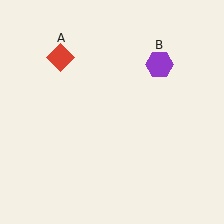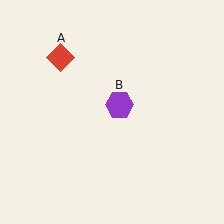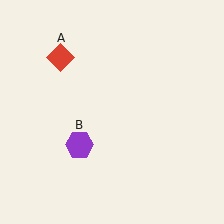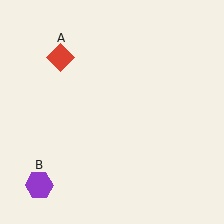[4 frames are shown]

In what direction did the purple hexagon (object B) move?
The purple hexagon (object B) moved down and to the left.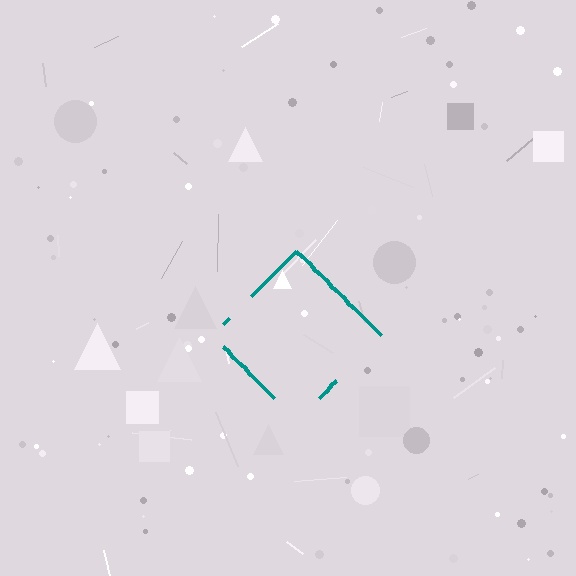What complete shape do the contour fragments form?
The contour fragments form a diamond.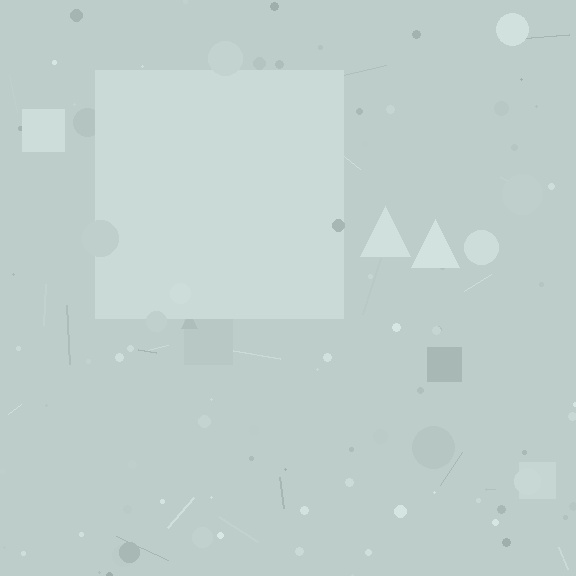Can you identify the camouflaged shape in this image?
The camouflaged shape is a square.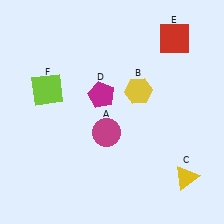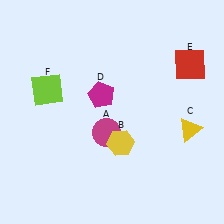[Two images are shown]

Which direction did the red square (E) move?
The red square (E) moved down.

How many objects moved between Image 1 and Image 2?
3 objects moved between the two images.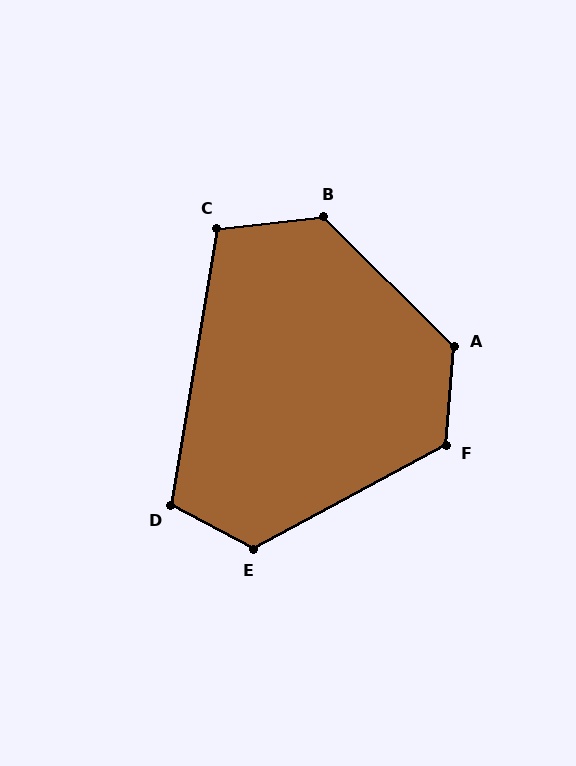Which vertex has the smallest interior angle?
C, at approximately 106 degrees.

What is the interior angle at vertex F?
Approximately 123 degrees (obtuse).